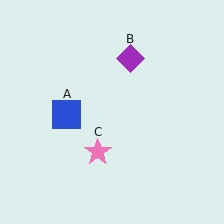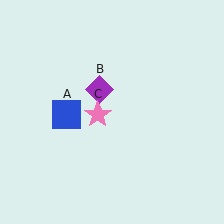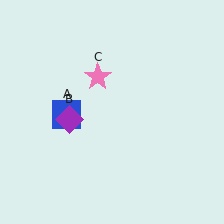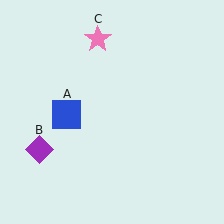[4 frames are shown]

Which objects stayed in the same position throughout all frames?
Blue square (object A) remained stationary.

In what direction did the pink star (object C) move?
The pink star (object C) moved up.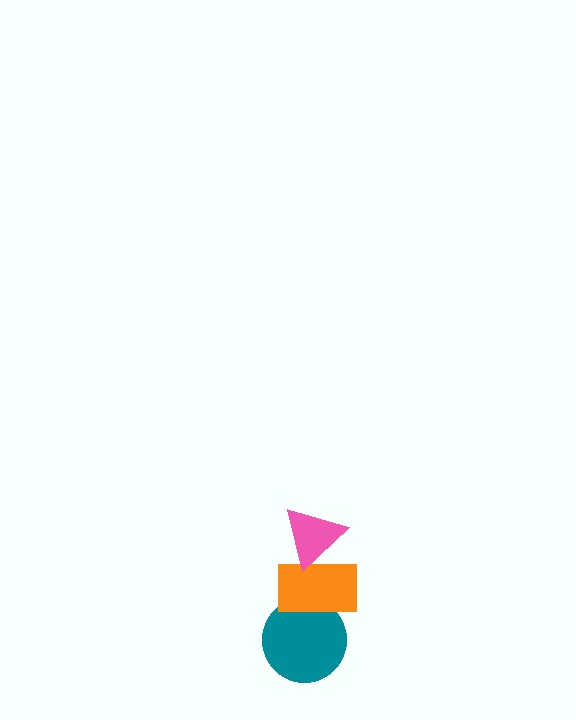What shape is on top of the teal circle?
The orange rectangle is on top of the teal circle.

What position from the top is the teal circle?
The teal circle is 3rd from the top.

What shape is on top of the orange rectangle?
The pink triangle is on top of the orange rectangle.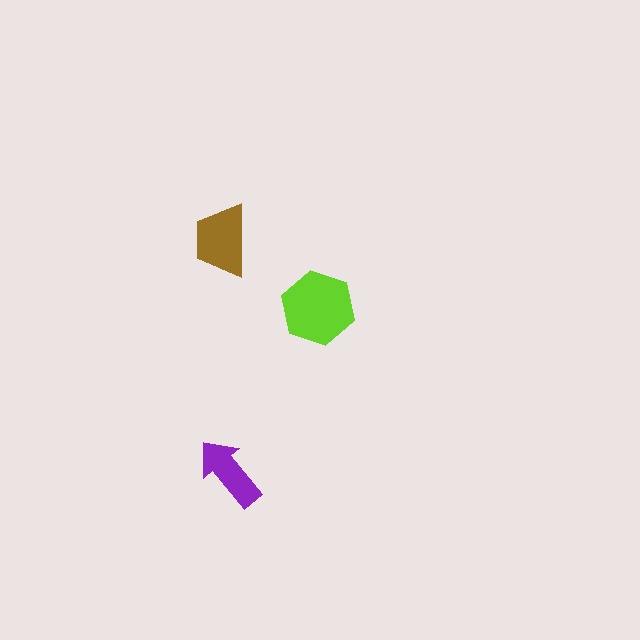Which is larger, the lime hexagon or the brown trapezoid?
The lime hexagon.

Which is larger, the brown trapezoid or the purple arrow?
The brown trapezoid.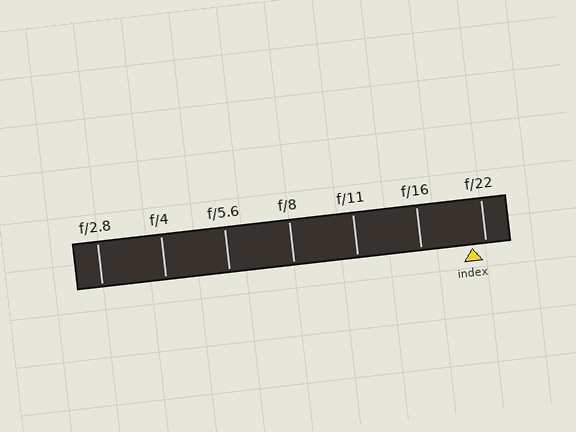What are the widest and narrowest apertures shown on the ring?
The widest aperture shown is f/2.8 and the narrowest is f/22.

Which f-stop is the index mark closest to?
The index mark is closest to f/22.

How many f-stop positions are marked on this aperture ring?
There are 7 f-stop positions marked.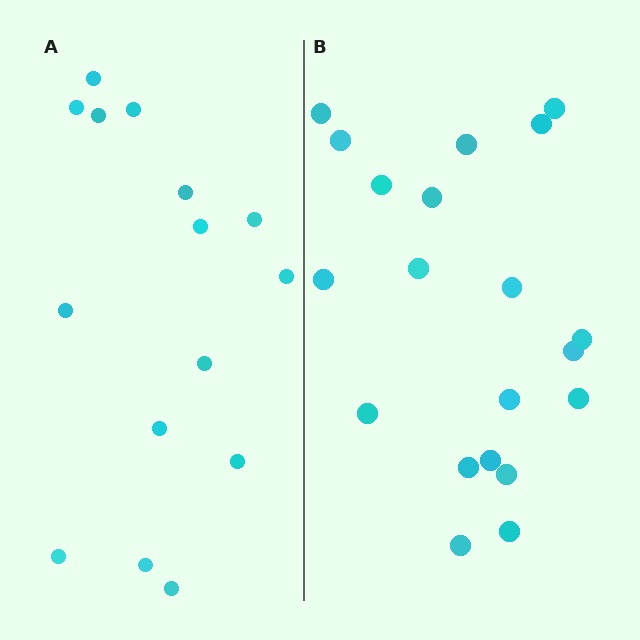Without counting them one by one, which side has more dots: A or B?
Region B (the right region) has more dots.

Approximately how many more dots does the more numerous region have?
Region B has about 5 more dots than region A.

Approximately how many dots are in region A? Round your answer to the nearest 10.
About 20 dots. (The exact count is 15, which rounds to 20.)